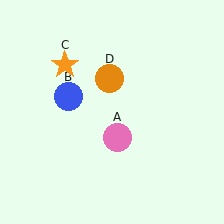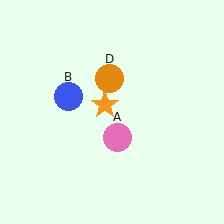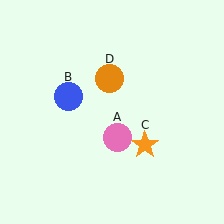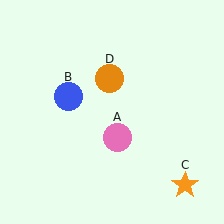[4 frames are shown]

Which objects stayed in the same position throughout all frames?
Pink circle (object A) and blue circle (object B) and orange circle (object D) remained stationary.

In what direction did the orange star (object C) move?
The orange star (object C) moved down and to the right.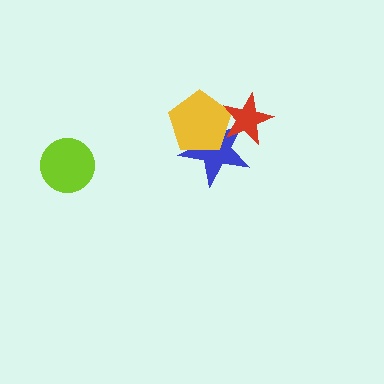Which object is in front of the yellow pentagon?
The red star is in front of the yellow pentagon.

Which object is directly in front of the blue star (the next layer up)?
The yellow pentagon is directly in front of the blue star.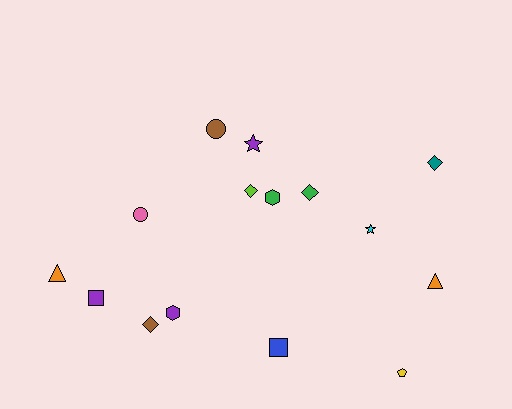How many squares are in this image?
There are 2 squares.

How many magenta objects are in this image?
There are no magenta objects.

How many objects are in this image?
There are 15 objects.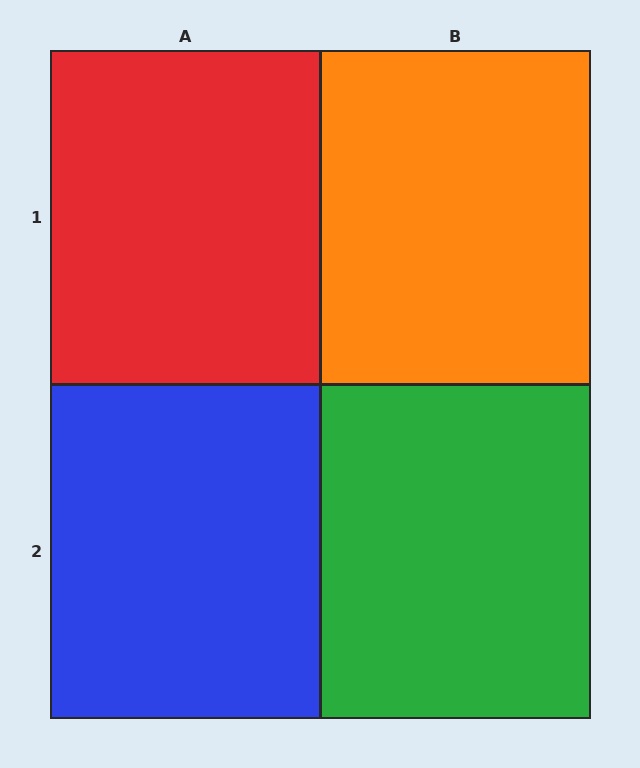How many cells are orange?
1 cell is orange.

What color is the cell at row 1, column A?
Red.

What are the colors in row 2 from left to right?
Blue, green.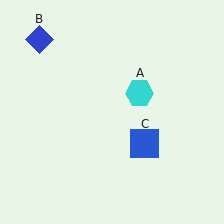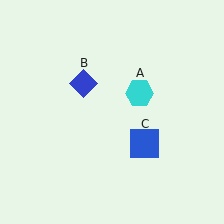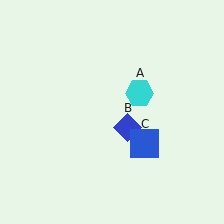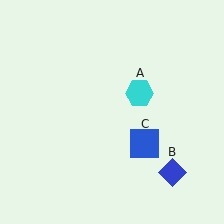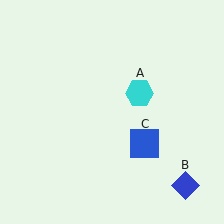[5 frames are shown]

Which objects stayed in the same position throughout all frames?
Cyan hexagon (object A) and blue square (object C) remained stationary.